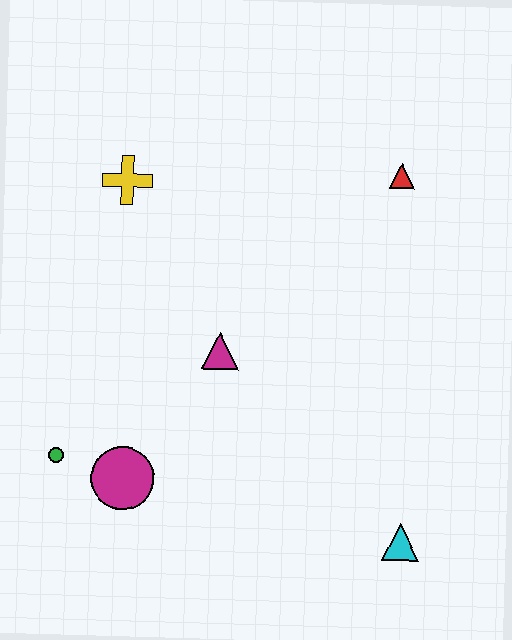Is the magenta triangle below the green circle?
No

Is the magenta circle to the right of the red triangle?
No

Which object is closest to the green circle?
The magenta circle is closest to the green circle.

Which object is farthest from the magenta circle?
The red triangle is farthest from the magenta circle.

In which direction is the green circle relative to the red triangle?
The green circle is to the left of the red triangle.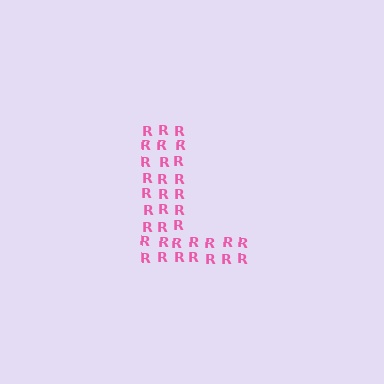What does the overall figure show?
The overall figure shows the letter L.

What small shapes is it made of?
It is made of small letter R's.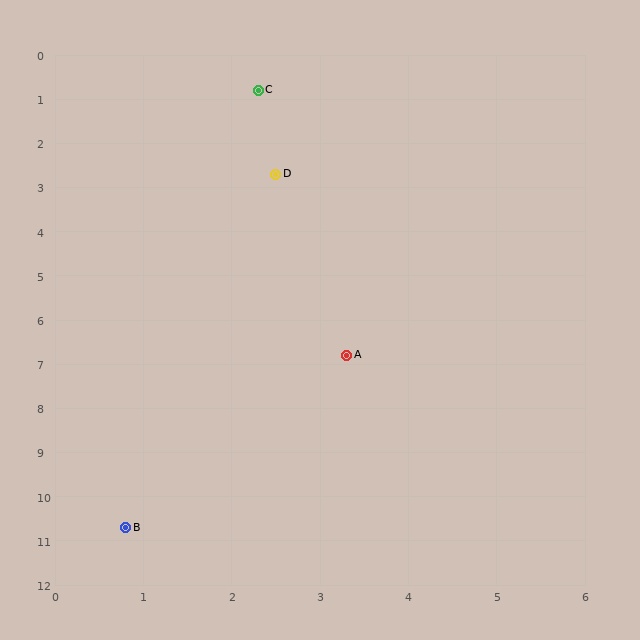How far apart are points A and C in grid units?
Points A and C are about 6.1 grid units apart.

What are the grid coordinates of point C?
Point C is at approximately (2.3, 0.8).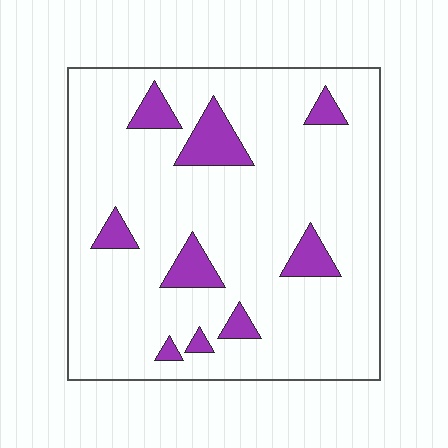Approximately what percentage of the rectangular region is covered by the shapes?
Approximately 10%.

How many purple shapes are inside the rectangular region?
9.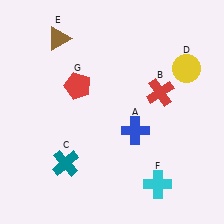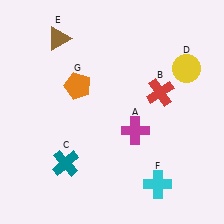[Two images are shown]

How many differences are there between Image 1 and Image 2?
There are 2 differences between the two images.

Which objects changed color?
A changed from blue to magenta. G changed from red to orange.